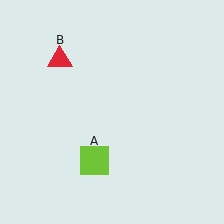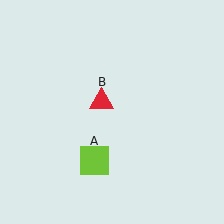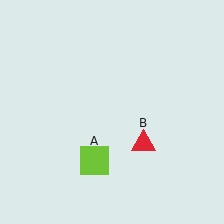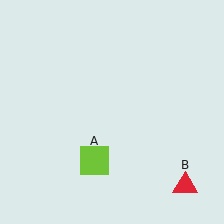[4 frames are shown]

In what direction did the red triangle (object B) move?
The red triangle (object B) moved down and to the right.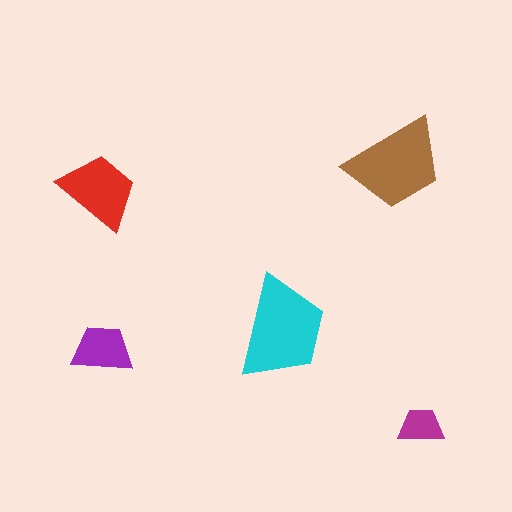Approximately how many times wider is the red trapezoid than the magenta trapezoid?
About 2 times wider.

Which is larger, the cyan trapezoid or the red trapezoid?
The cyan one.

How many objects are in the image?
There are 5 objects in the image.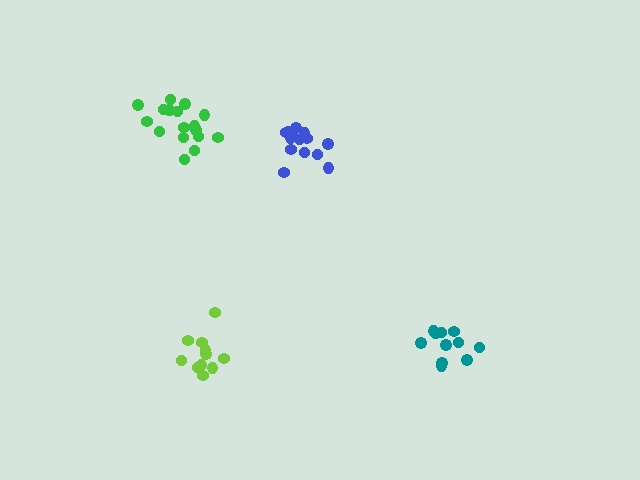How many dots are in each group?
Group 1: 11 dots, Group 2: 12 dots, Group 3: 14 dots, Group 4: 17 dots (54 total).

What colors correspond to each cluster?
The clusters are colored: teal, lime, blue, green.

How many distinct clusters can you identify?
There are 4 distinct clusters.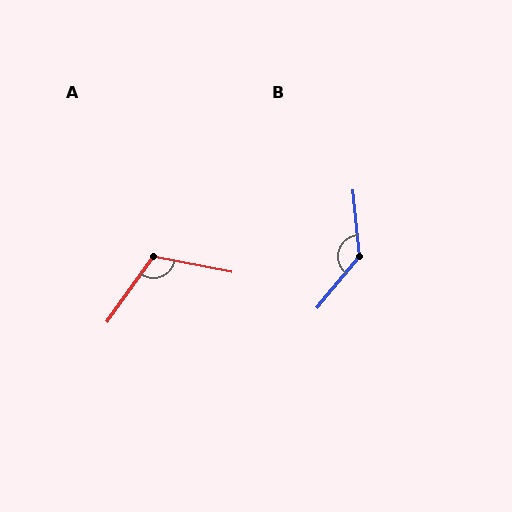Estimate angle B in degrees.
Approximately 135 degrees.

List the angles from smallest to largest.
A (115°), B (135°).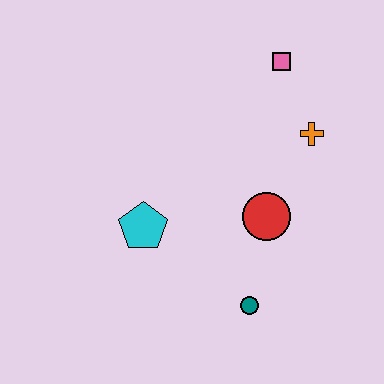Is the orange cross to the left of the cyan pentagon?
No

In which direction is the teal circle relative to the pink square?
The teal circle is below the pink square.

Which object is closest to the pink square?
The orange cross is closest to the pink square.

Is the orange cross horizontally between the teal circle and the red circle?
No